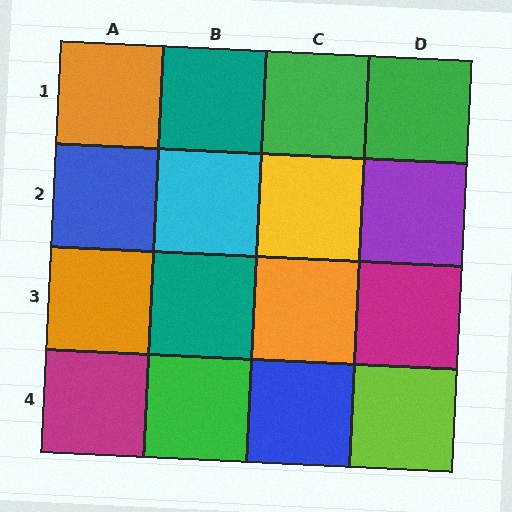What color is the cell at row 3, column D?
Magenta.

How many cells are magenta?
2 cells are magenta.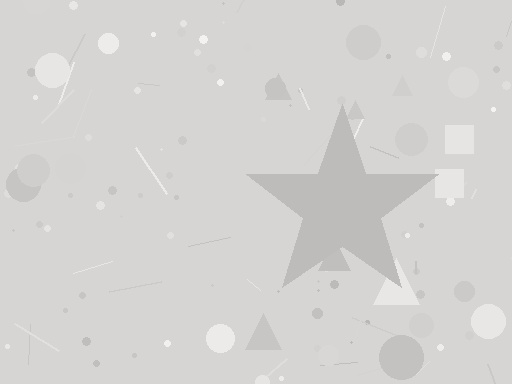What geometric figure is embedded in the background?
A star is embedded in the background.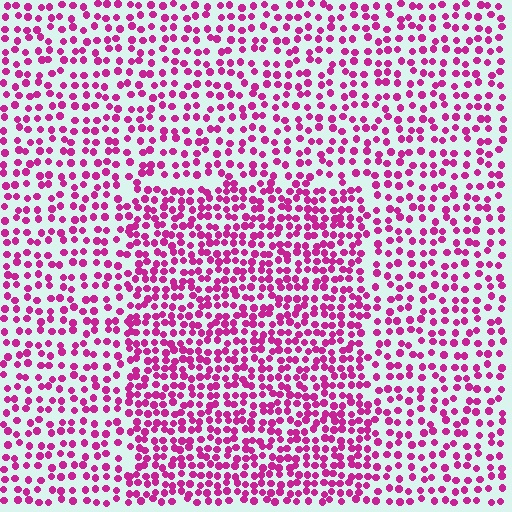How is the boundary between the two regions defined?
The boundary is defined by a change in element density (approximately 1.6x ratio). All elements are the same color, size, and shape.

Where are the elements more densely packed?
The elements are more densely packed inside the rectangle boundary.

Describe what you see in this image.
The image contains small magenta elements arranged at two different densities. A rectangle-shaped region is visible where the elements are more densely packed than the surrounding area.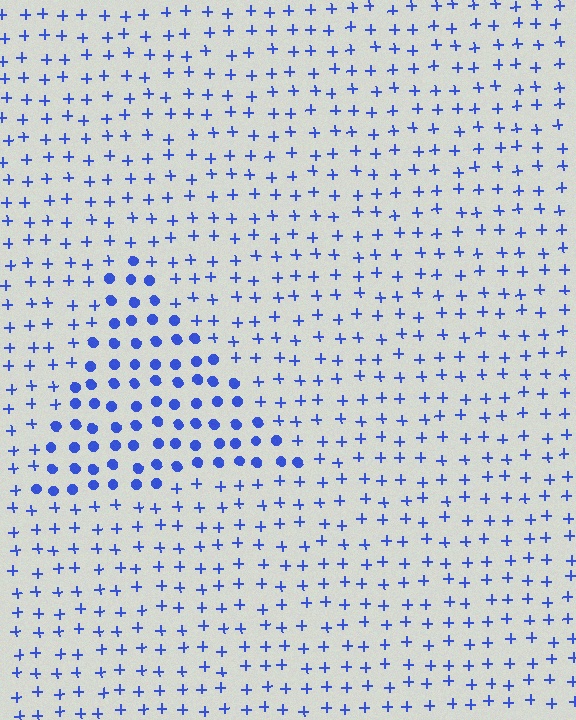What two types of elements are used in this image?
The image uses circles inside the triangle region and plus signs outside it.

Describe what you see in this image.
The image is filled with small blue elements arranged in a uniform grid. A triangle-shaped region contains circles, while the surrounding area contains plus signs. The boundary is defined purely by the change in element shape.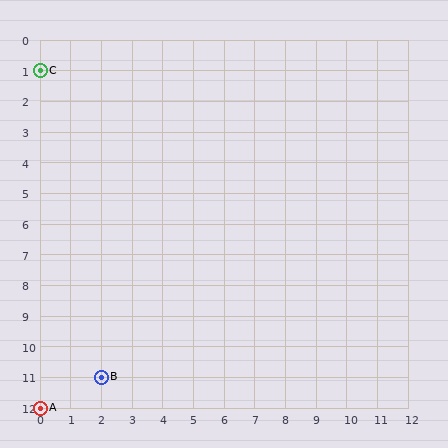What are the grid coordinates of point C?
Point C is at grid coordinates (0, 1).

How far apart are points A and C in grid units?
Points A and C are 11 rows apart.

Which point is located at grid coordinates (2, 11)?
Point B is at (2, 11).